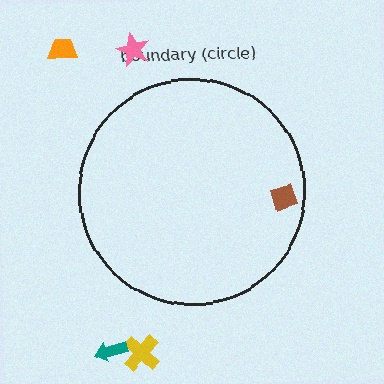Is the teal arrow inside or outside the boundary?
Outside.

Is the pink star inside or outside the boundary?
Outside.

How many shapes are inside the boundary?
1 inside, 4 outside.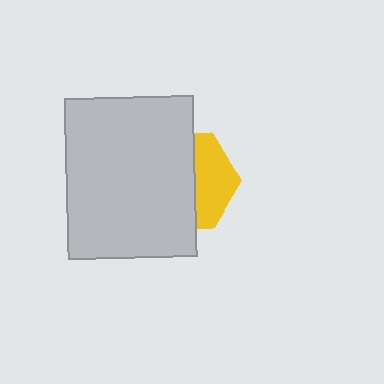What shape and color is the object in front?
The object in front is a light gray rectangle.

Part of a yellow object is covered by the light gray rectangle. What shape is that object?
It is a hexagon.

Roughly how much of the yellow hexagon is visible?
A small part of it is visible (roughly 39%).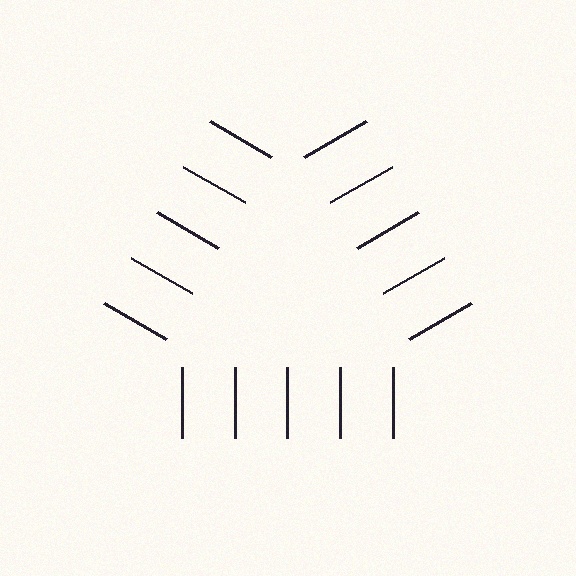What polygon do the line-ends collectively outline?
An illusory triangle — the line segments terminate on its edges but no continuous stroke is drawn.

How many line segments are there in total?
15 — 5 along each of the 3 edges.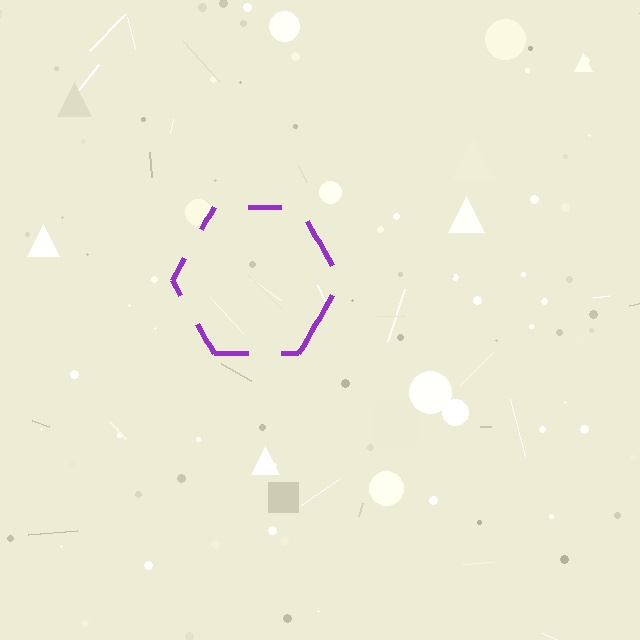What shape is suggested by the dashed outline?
The dashed outline suggests a hexagon.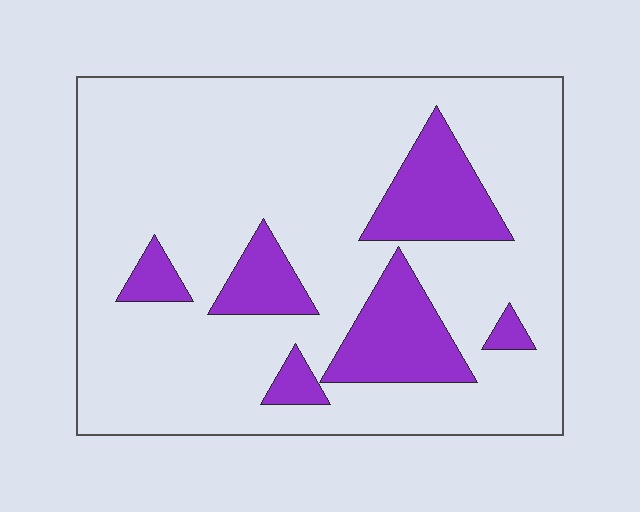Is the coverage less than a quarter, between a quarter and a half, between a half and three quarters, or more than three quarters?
Less than a quarter.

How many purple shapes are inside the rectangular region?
6.